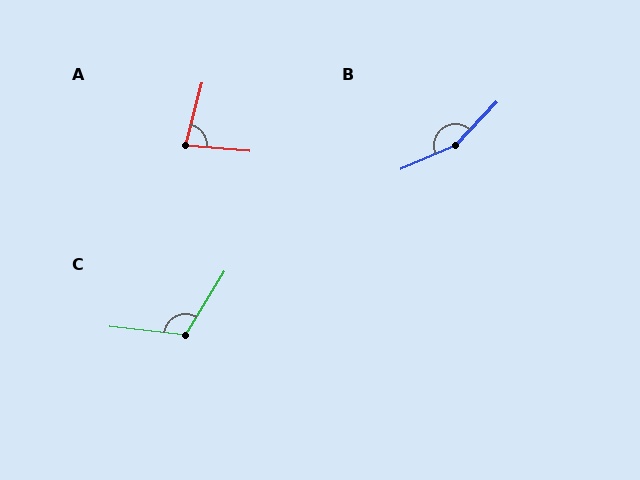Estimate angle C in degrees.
Approximately 115 degrees.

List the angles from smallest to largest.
A (80°), C (115°), B (157°).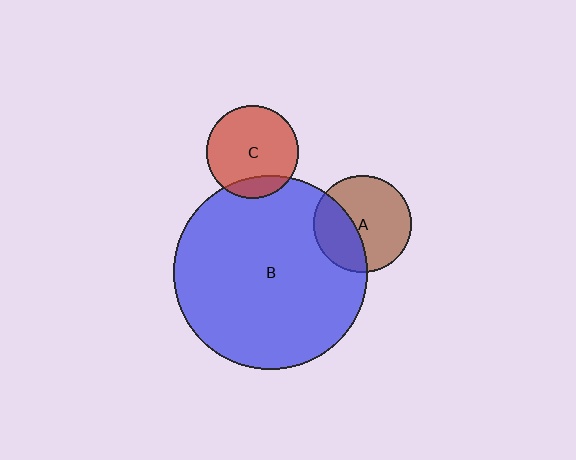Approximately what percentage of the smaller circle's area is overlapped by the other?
Approximately 35%.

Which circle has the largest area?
Circle B (blue).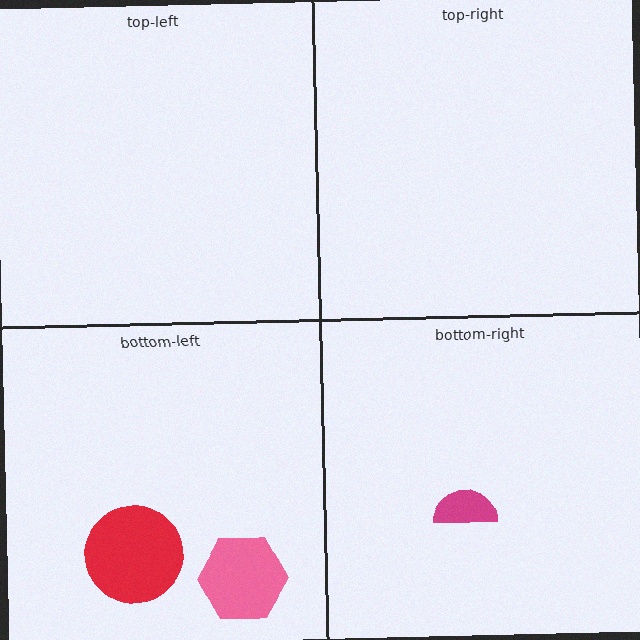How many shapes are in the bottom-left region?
2.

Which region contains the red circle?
The bottom-left region.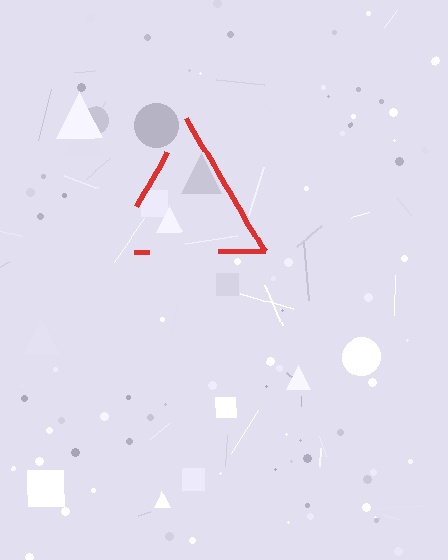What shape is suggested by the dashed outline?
The dashed outline suggests a triangle.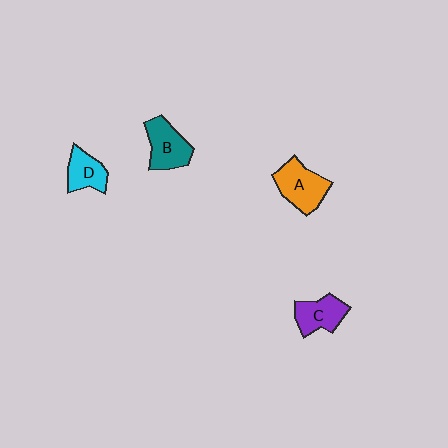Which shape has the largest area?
Shape A (orange).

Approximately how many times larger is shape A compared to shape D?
Approximately 1.4 times.